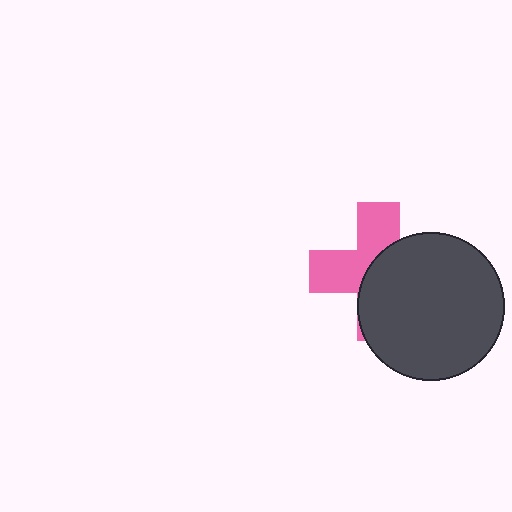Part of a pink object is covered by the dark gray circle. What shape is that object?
It is a cross.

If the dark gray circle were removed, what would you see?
You would see the complete pink cross.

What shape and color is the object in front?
The object in front is a dark gray circle.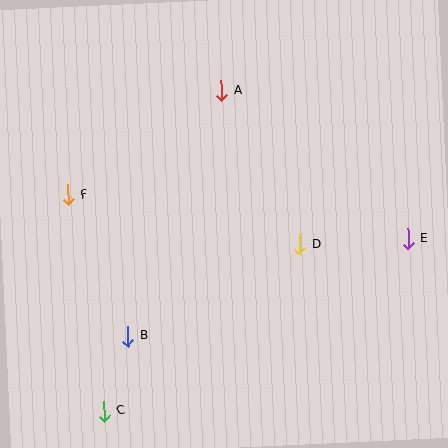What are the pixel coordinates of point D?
Point D is at (300, 244).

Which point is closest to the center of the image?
Point D at (300, 244) is closest to the center.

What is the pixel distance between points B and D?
The distance between B and D is 194 pixels.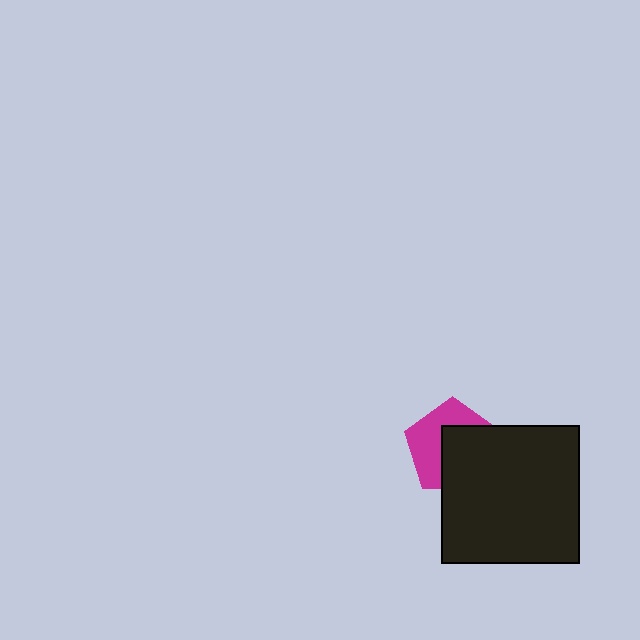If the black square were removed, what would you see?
You would see the complete magenta pentagon.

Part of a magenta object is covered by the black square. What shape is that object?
It is a pentagon.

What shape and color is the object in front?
The object in front is a black square.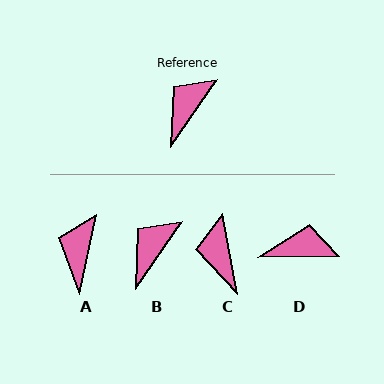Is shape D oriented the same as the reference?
No, it is off by about 54 degrees.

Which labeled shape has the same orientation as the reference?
B.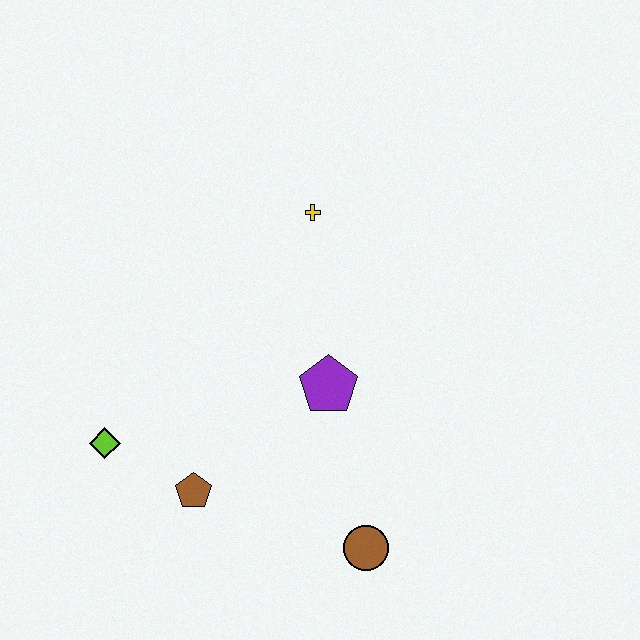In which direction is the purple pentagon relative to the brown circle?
The purple pentagon is above the brown circle.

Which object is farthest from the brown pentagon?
The yellow cross is farthest from the brown pentagon.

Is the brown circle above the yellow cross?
No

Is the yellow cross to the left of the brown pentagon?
No